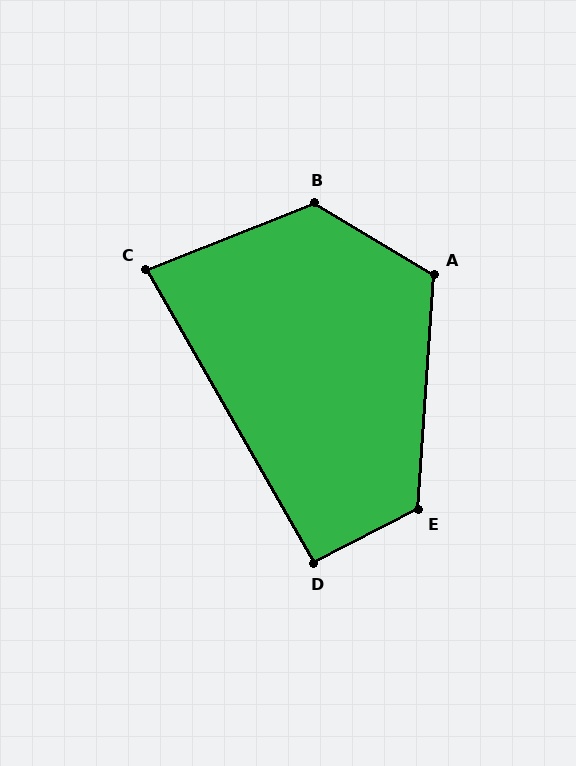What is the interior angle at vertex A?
Approximately 117 degrees (obtuse).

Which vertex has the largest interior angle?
B, at approximately 128 degrees.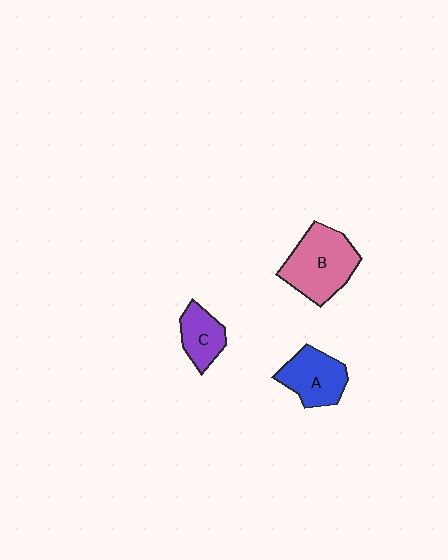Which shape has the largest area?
Shape B (pink).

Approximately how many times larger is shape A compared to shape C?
Approximately 1.4 times.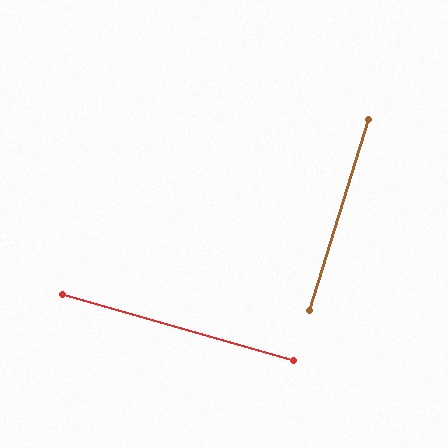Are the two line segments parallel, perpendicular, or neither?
Perpendicular — they meet at approximately 89°.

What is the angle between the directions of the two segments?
Approximately 89 degrees.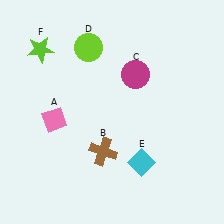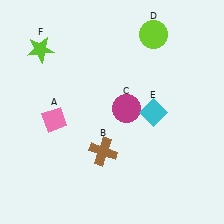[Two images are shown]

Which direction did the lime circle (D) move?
The lime circle (D) moved right.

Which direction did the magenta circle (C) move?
The magenta circle (C) moved down.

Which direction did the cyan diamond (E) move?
The cyan diamond (E) moved up.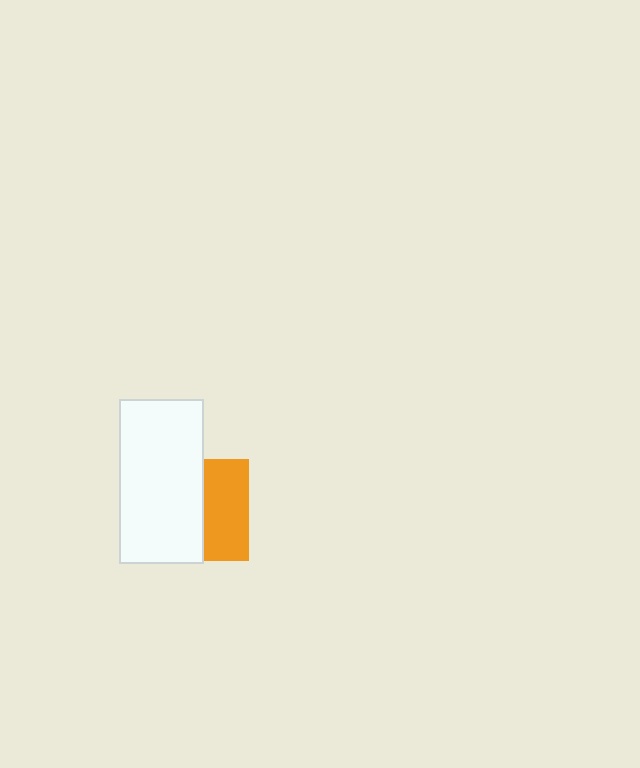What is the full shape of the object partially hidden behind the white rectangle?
The partially hidden object is an orange square.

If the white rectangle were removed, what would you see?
You would see the complete orange square.